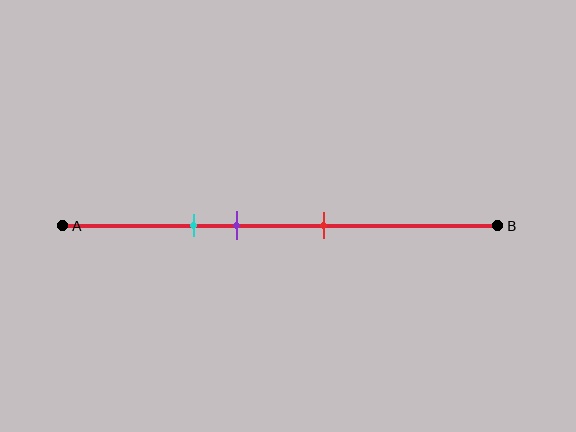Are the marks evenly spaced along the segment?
Yes, the marks are approximately evenly spaced.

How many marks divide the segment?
There are 3 marks dividing the segment.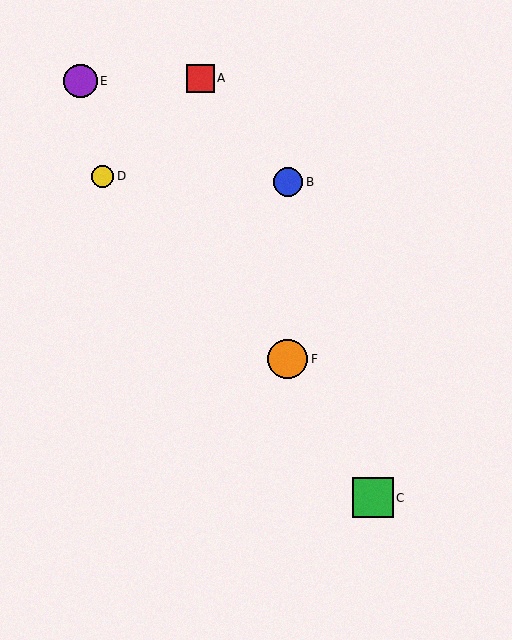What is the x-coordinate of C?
Object C is at x≈373.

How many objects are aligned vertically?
2 objects (B, F) are aligned vertically.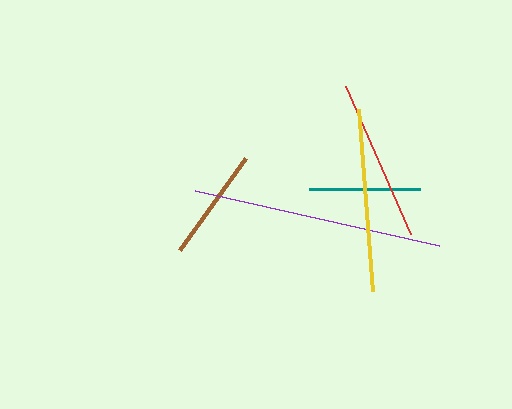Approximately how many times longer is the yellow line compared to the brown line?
The yellow line is approximately 1.6 times the length of the brown line.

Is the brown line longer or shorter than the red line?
The red line is longer than the brown line.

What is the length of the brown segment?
The brown segment is approximately 113 pixels long.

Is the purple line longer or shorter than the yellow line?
The purple line is longer than the yellow line.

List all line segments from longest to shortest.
From longest to shortest: purple, yellow, red, brown, teal.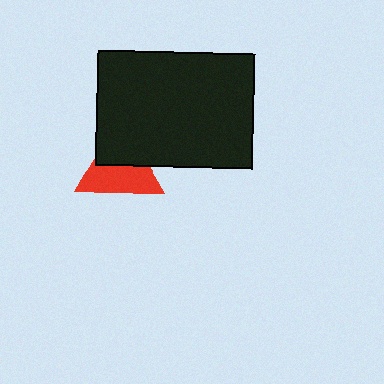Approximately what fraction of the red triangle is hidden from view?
Roughly 41% of the red triangle is hidden behind the black rectangle.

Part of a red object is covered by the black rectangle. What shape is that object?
It is a triangle.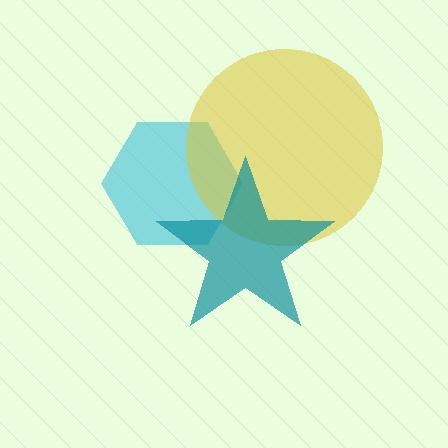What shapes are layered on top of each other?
The layered shapes are: a cyan hexagon, a yellow circle, a teal star.